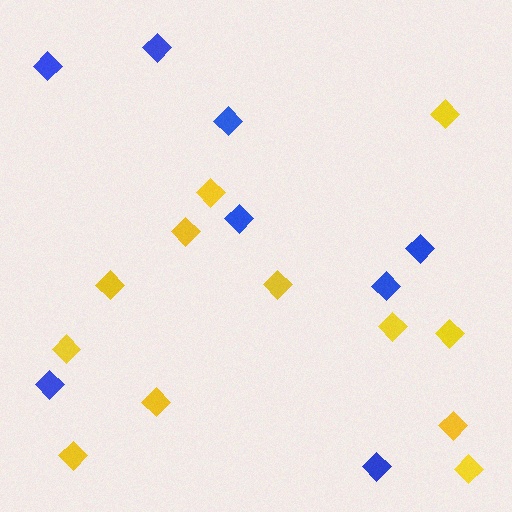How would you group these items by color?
There are 2 groups: one group of yellow diamonds (12) and one group of blue diamonds (8).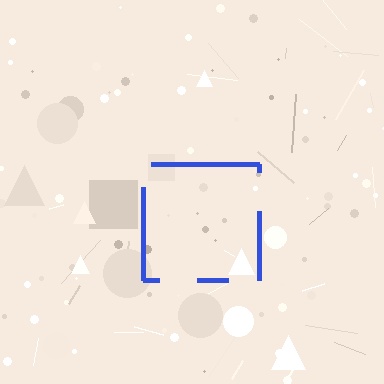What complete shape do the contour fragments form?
The contour fragments form a square.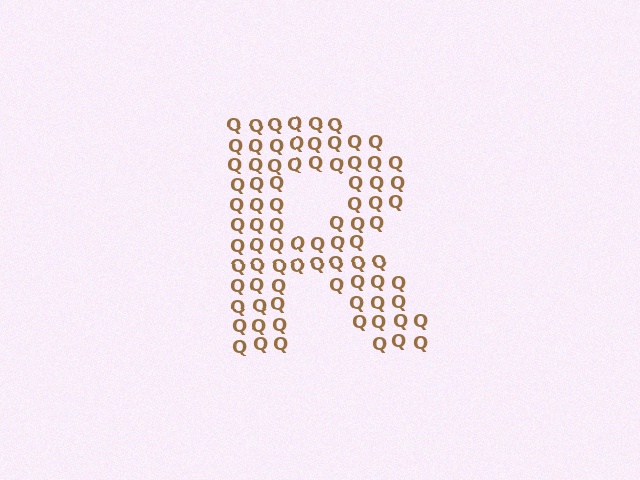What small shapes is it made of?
It is made of small letter Q's.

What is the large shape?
The large shape is the letter R.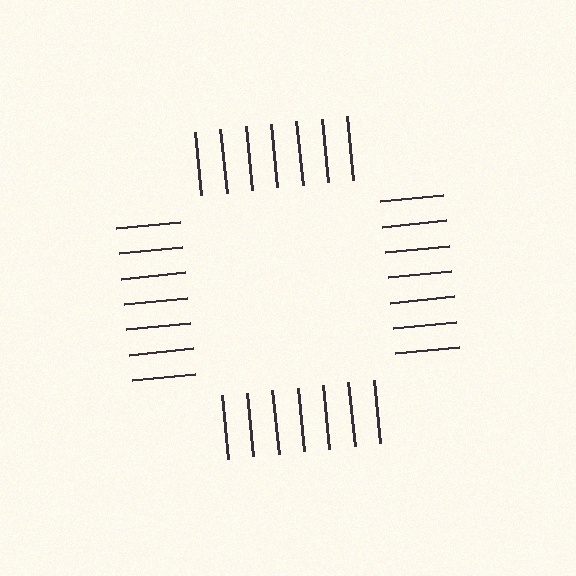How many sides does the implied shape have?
4 sides — the line-ends trace a square.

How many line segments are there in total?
28 — 7 along each of the 4 edges.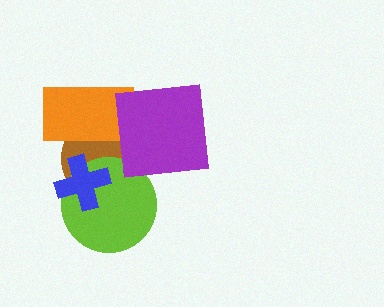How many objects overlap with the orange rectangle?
2 objects overlap with the orange rectangle.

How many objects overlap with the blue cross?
2 objects overlap with the blue cross.